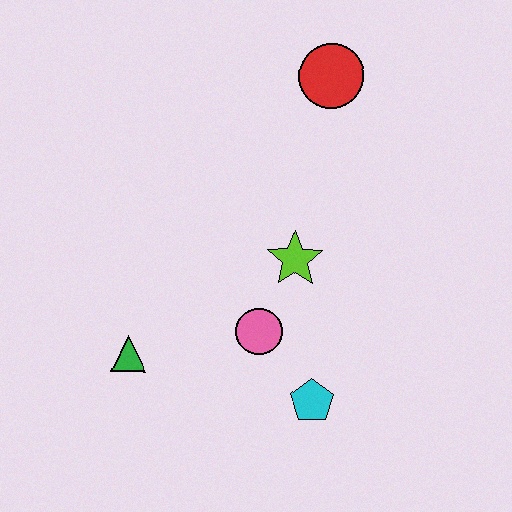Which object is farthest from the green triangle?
The red circle is farthest from the green triangle.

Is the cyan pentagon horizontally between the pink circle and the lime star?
No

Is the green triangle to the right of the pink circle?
No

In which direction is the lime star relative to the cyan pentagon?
The lime star is above the cyan pentagon.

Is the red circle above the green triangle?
Yes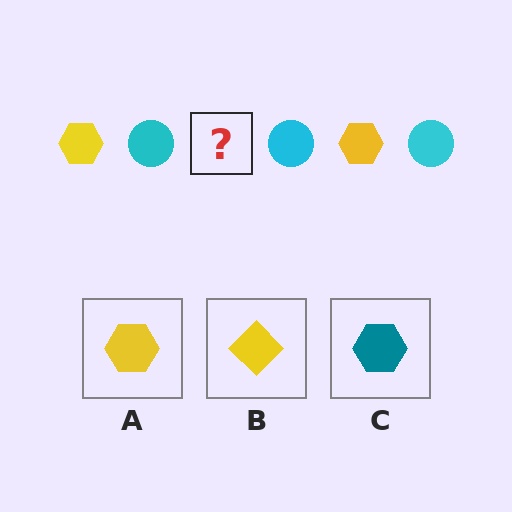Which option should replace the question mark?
Option A.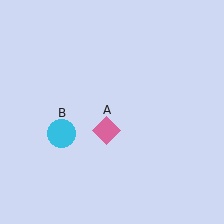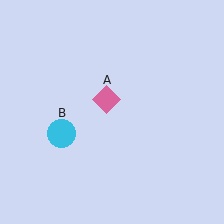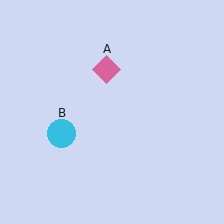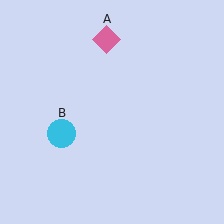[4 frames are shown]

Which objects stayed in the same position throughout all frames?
Cyan circle (object B) remained stationary.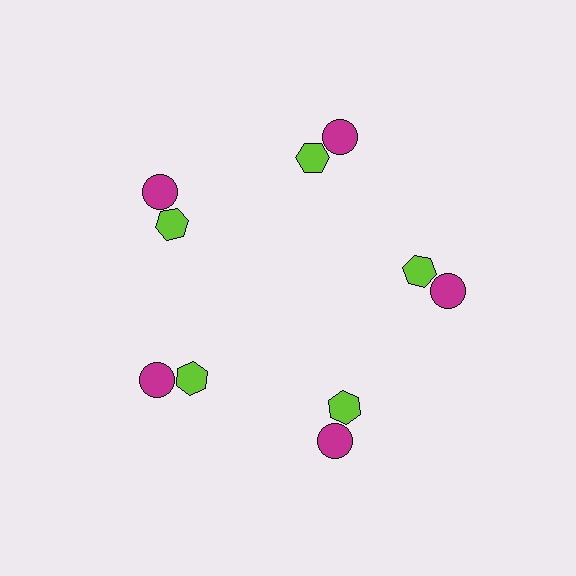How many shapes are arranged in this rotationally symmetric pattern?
There are 10 shapes, arranged in 5 groups of 2.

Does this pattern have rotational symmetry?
Yes, this pattern has 5-fold rotational symmetry. It looks the same after rotating 72 degrees around the center.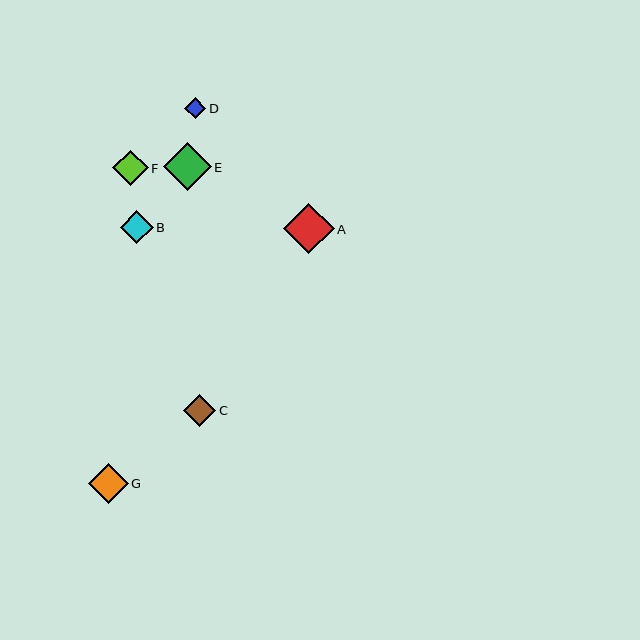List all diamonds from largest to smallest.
From largest to smallest: A, E, G, F, B, C, D.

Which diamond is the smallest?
Diamond D is the smallest with a size of approximately 21 pixels.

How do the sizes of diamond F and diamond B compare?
Diamond F and diamond B are approximately the same size.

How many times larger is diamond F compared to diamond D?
Diamond F is approximately 1.7 times the size of diamond D.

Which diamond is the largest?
Diamond A is the largest with a size of approximately 51 pixels.